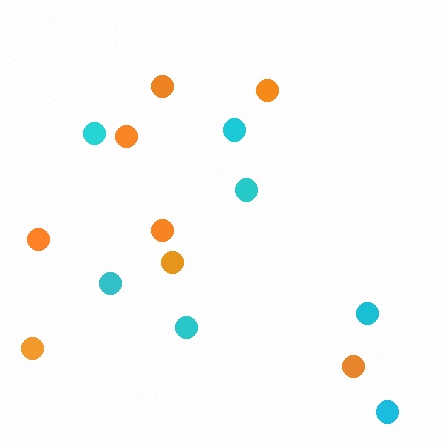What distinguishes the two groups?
There are 2 groups: one group of orange circles (8) and one group of cyan circles (7).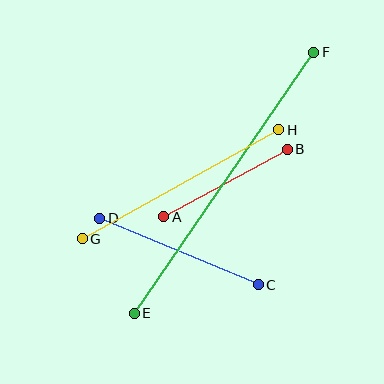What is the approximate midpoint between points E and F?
The midpoint is at approximately (224, 183) pixels.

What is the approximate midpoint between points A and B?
The midpoint is at approximately (225, 183) pixels.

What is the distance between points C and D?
The distance is approximately 172 pixels.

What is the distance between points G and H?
The distance is approximately 225 pixels.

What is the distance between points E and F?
The distance is approximately 317 pixels.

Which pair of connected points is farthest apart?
Points E and F are farthest apart.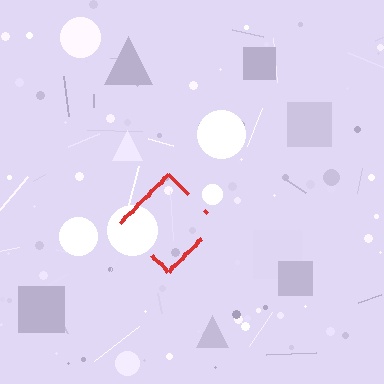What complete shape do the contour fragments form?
The contour fragments form a diamond.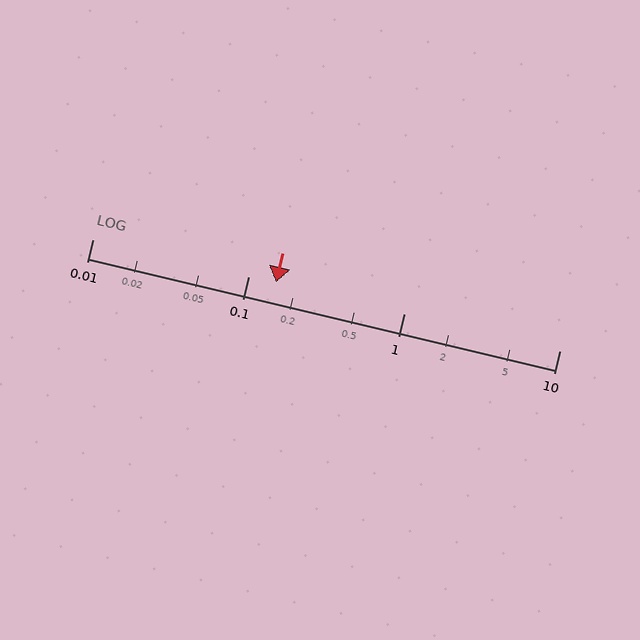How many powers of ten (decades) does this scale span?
The scale spans 3 decades, from 0.01 to 10.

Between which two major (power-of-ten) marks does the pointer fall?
The pointer is between 0.1 and 1.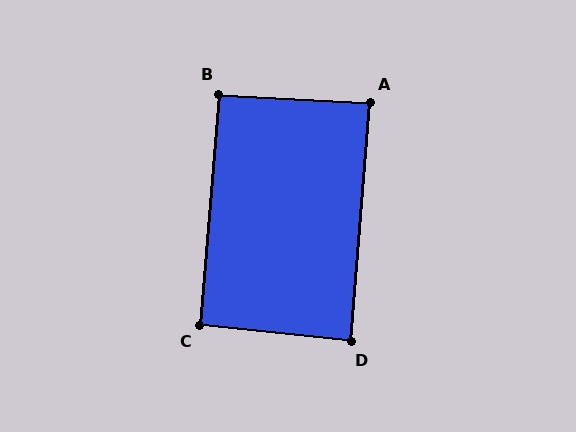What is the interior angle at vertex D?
Approximately 89 degrees (approximately right).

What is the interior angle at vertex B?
Approximately 91 degrees (approximately right).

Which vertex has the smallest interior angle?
A, at approximately 88 degrees.